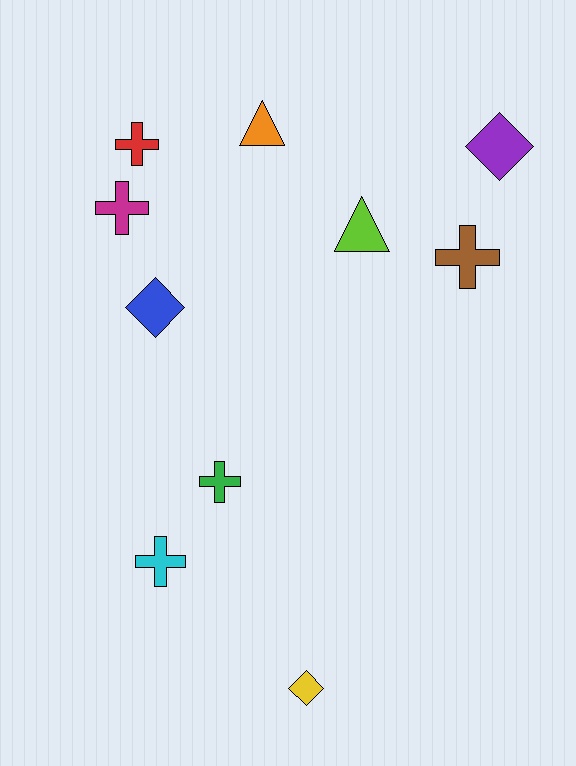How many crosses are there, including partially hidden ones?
There are 5 crosses.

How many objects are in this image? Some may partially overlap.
There are 10 objects.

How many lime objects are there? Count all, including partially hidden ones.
There is 1 lime object.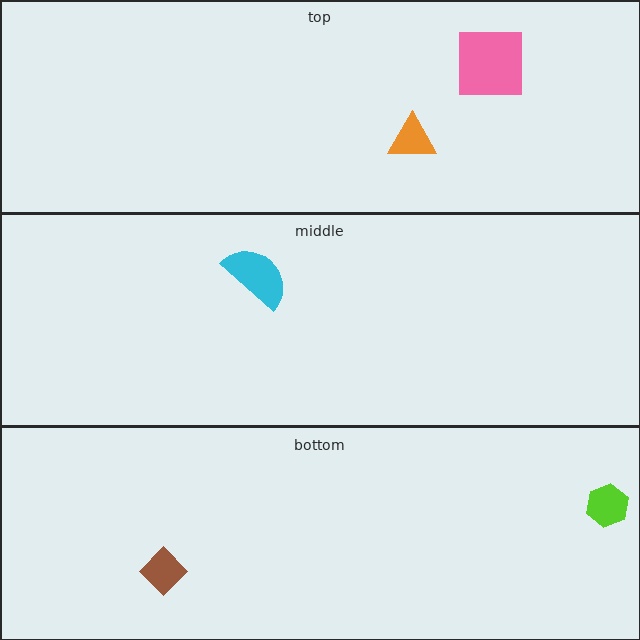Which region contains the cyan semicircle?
The middle region.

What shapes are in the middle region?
The cyan semicircle.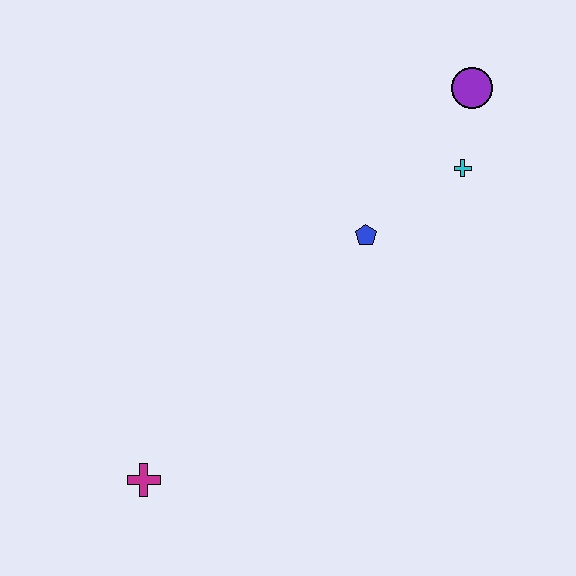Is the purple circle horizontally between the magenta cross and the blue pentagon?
No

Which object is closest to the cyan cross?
The purple circle is closest to the cyan cross.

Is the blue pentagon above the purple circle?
No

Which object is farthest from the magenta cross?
The purple circle is farthest from the magenta cross.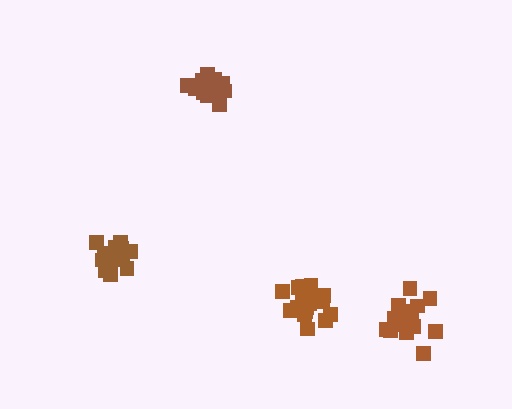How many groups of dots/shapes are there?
There are 4 groups.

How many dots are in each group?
Group 1: 19 dots, Group 2: 19 dots, Group 3: 17 dots, Group 4: 17 dots (72 total).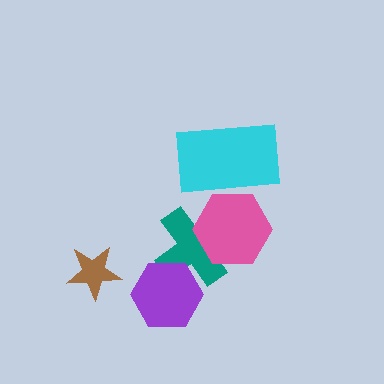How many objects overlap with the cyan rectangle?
1 object overlaps with the cyan rectangle.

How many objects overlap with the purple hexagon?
1 object overlaps with the purple hexagon.